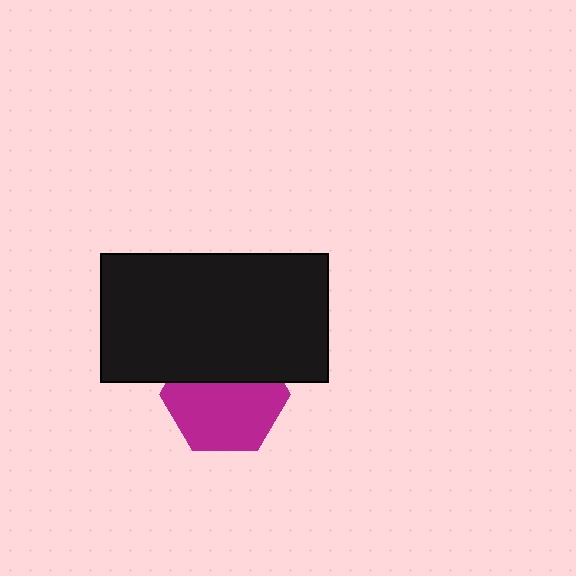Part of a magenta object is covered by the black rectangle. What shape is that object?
It is a hexagon.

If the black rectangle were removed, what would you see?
You would see the complete magenta hexagon.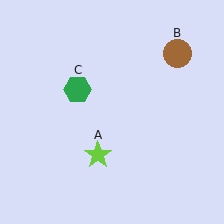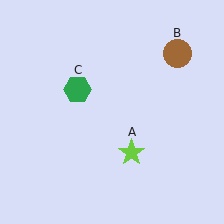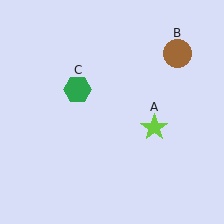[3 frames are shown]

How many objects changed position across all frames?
1 object changed position: lime star (object A).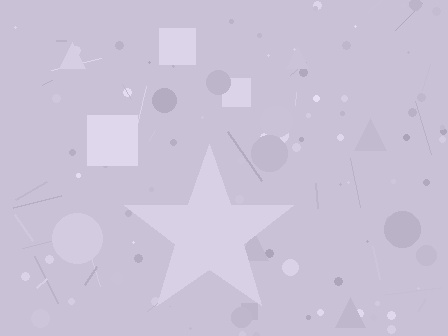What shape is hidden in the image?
A star is hidden in the image.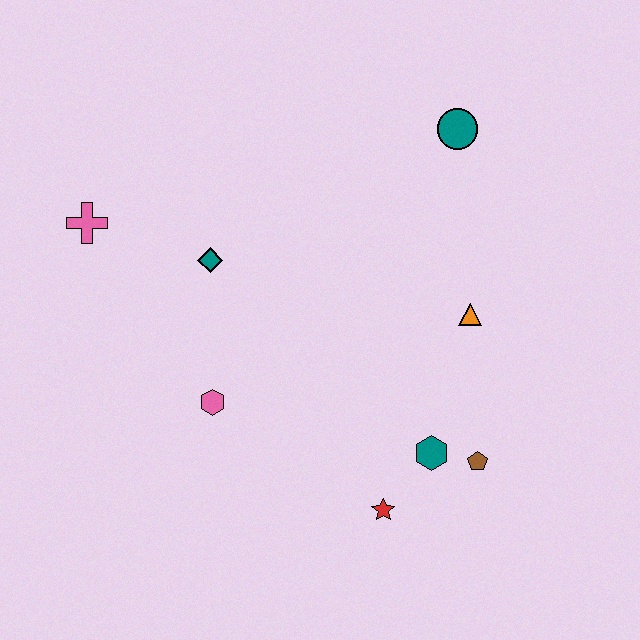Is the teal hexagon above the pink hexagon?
No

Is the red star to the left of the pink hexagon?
No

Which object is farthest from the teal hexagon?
The pink cross is farthest from the teal hexagon.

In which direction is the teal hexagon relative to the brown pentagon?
The teal hexagon is to the left of the brown pentagon.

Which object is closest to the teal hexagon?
The brown pentagon is closest to the teal hexagon.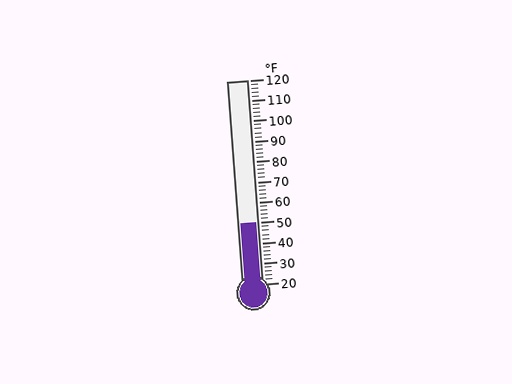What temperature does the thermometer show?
The thermometer shows approximately 50°F.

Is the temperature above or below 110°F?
The temperature is below 110°F.